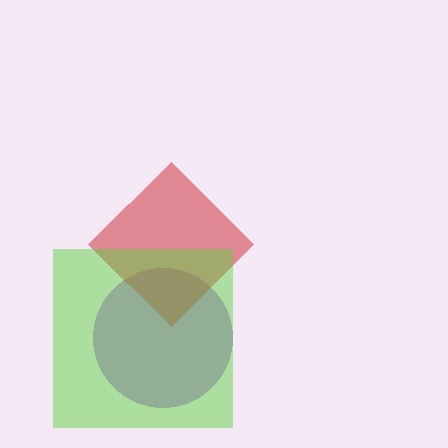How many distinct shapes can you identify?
There are 3 distinct shapes: a purple circle, a red diamond, a lime square.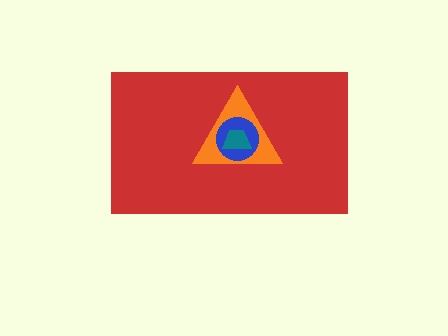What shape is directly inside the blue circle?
The teal trapezoid.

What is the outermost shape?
The red rectangle.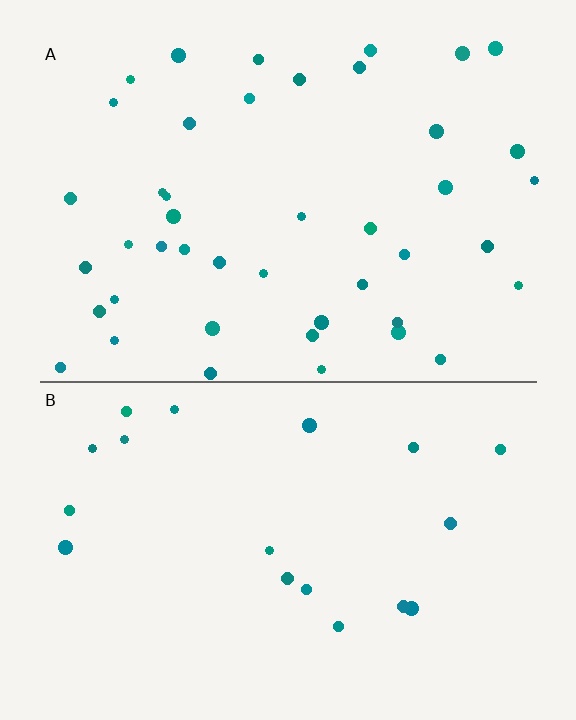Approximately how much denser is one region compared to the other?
Approximately 2.4× — region A over region B.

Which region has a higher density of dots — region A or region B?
A (the top).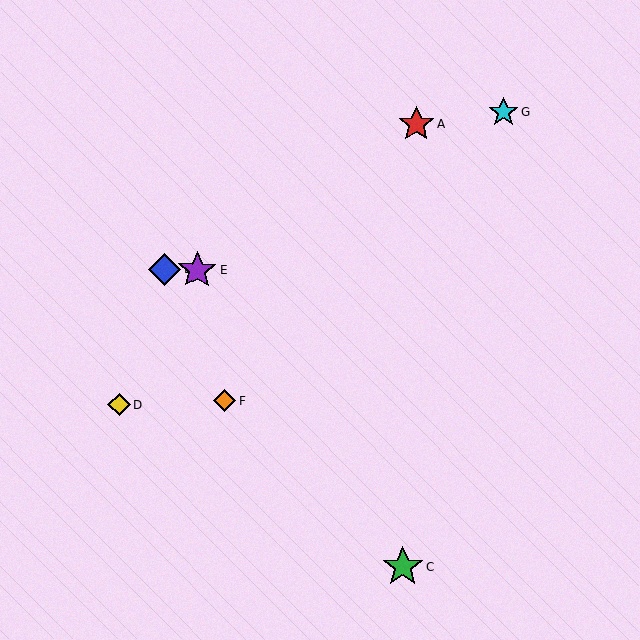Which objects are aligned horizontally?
Objects B, E are aligned horizontally.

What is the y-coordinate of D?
Object D is at y≈405.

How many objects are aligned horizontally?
2 objects (B, E) are aligned horizontally.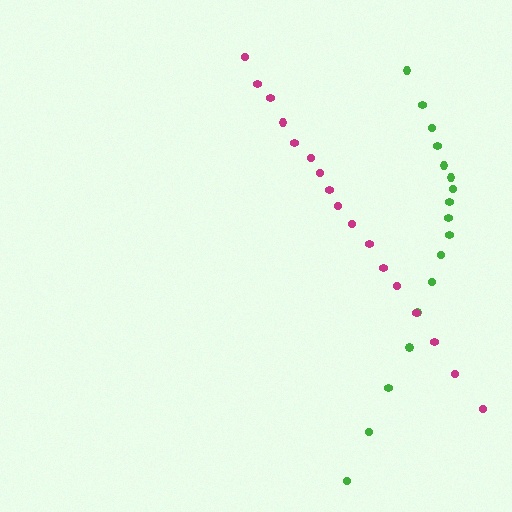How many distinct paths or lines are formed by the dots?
There are 2 distinct paths.